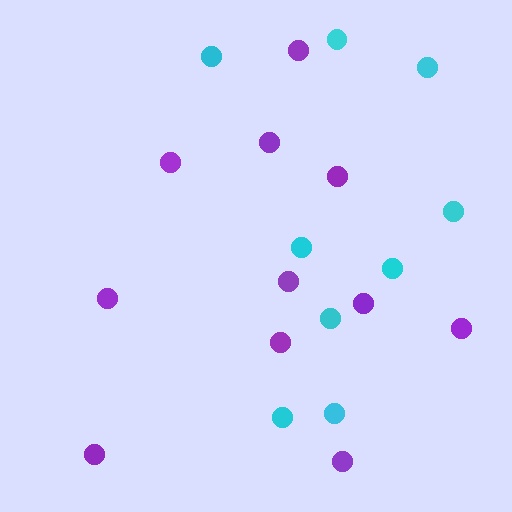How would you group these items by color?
There are 2 groups: one group of cyan circles (9) and one group of purple circles (11).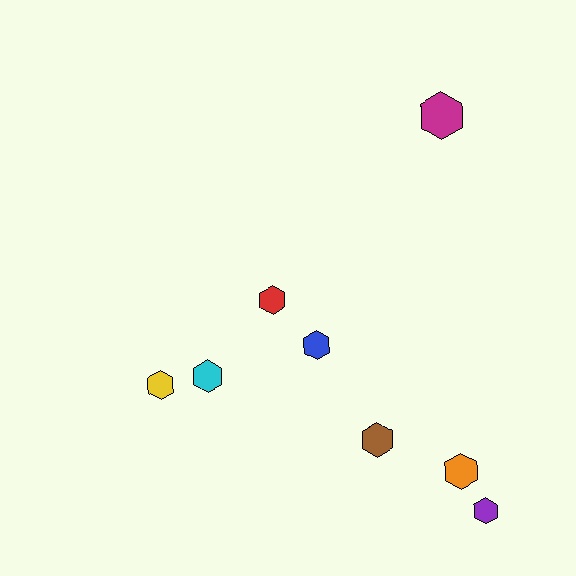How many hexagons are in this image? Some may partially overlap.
There are 8 hexagons.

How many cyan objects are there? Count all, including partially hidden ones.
There is 1 cyan object.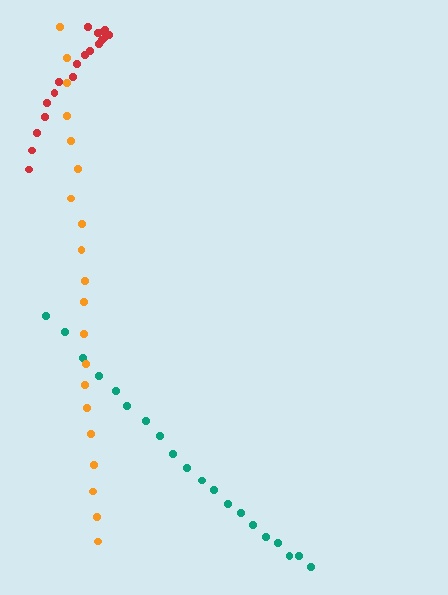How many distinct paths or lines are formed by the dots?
There are 3 distinct paths.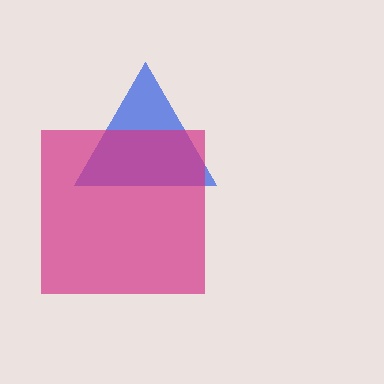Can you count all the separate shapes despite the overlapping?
Yes, there are 2 separate shapes.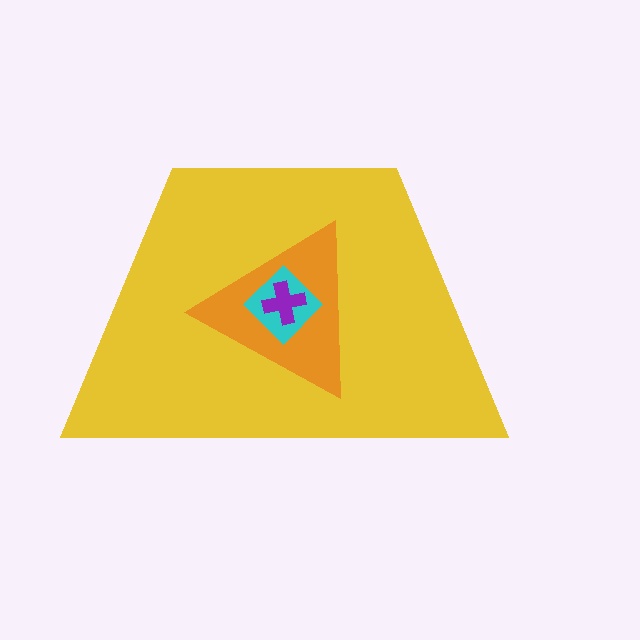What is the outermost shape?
The yellow trapezoid.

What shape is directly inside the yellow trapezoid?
The orange triangle.